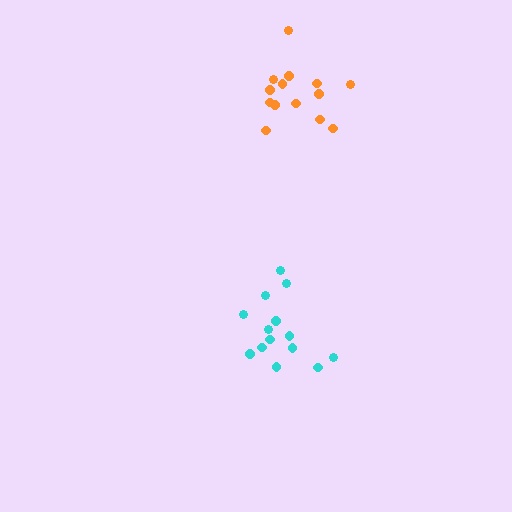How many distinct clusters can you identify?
There are 2 distinct clusters.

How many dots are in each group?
Group 1: 14 dots, Group 2: 14 dots (28 total).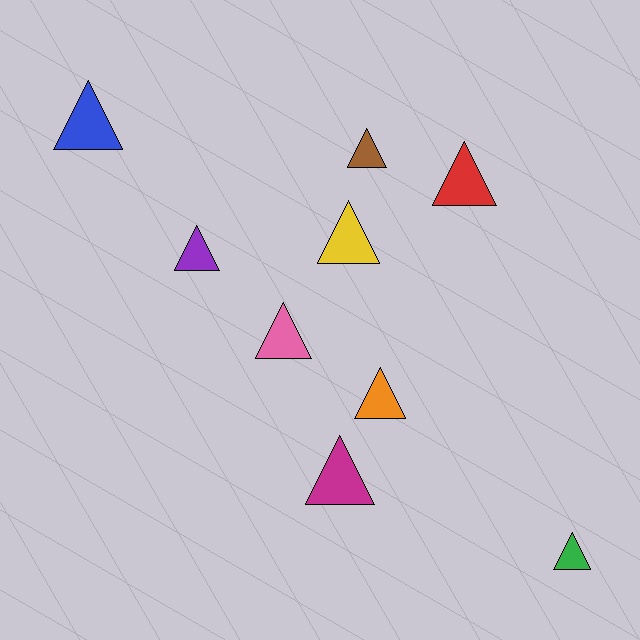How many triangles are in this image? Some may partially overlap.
There are 9 triangles.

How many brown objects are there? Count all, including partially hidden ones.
There is 1 brown object.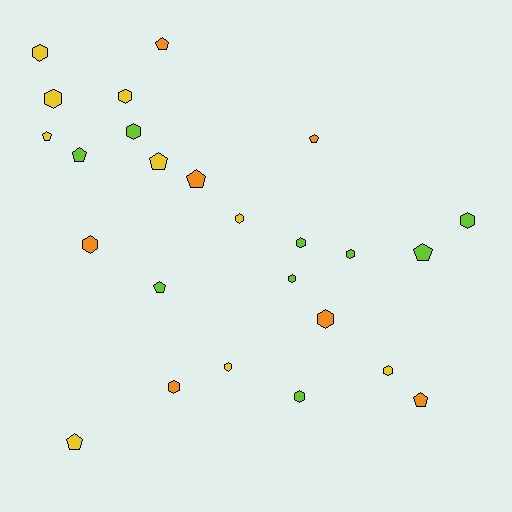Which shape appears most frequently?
Hexagon, with 15 objects.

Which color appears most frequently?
Lime, with 9 objects.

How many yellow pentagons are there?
There are 3 yellow pentagons.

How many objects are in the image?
There are 25 objects.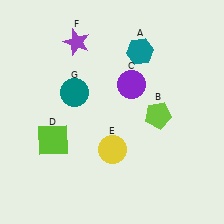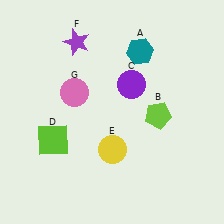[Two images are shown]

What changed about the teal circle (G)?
In Image 1, G is teal. In Image 2, it changed to pink.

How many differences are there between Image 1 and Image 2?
There is 1 difference between the two images.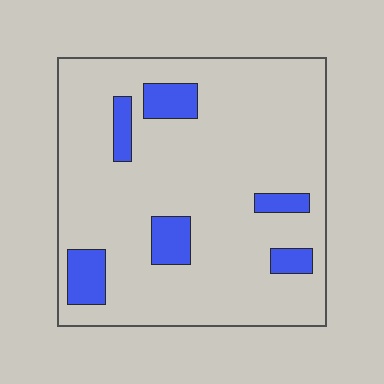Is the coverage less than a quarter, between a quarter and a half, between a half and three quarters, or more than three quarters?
Less than a quarter.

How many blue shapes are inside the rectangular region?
6.